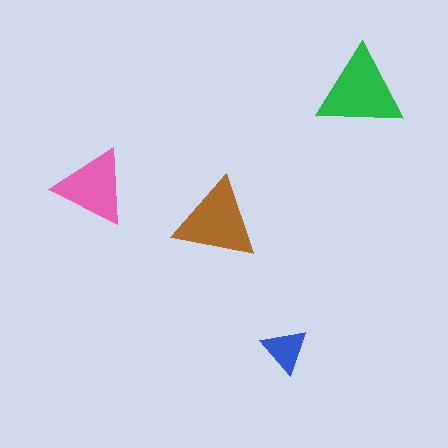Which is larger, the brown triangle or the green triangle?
The green one.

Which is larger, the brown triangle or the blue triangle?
The brown one.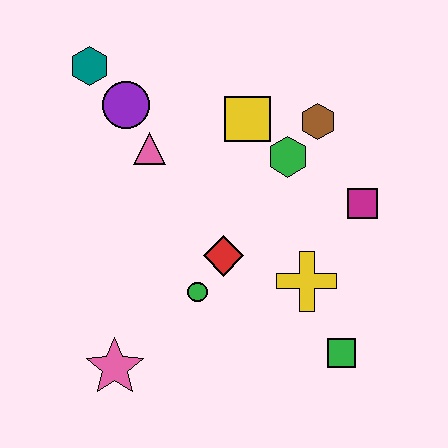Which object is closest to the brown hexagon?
The green hexagon is closest to the brown hexagon.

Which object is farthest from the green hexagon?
The pink star is farthest from the green hexagon.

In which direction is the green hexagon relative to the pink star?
The green hexagon is above the pink star.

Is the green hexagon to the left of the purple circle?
No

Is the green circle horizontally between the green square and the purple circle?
Yes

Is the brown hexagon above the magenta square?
Yes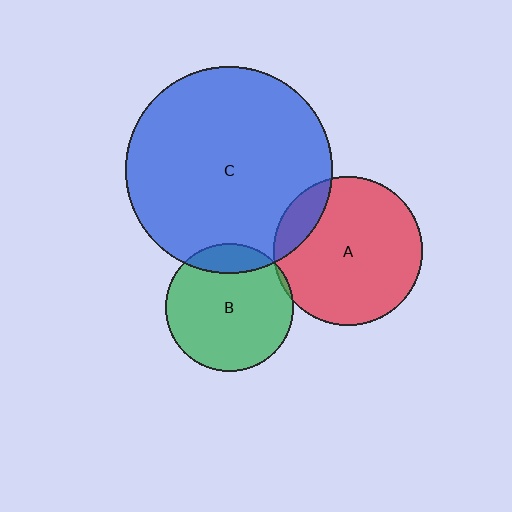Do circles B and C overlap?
Yes.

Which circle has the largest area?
Circle C (blue).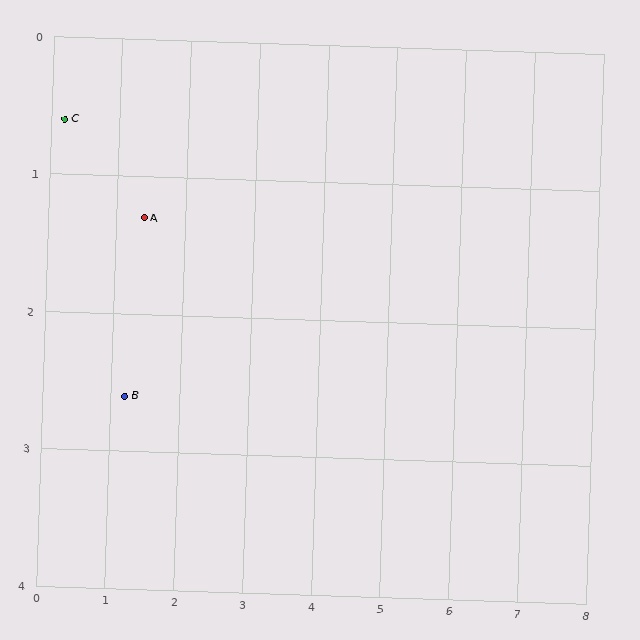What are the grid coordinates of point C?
Point C is at approximately (0.2, 0.6).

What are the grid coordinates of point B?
Point B is at approximately (1.2, 2.6).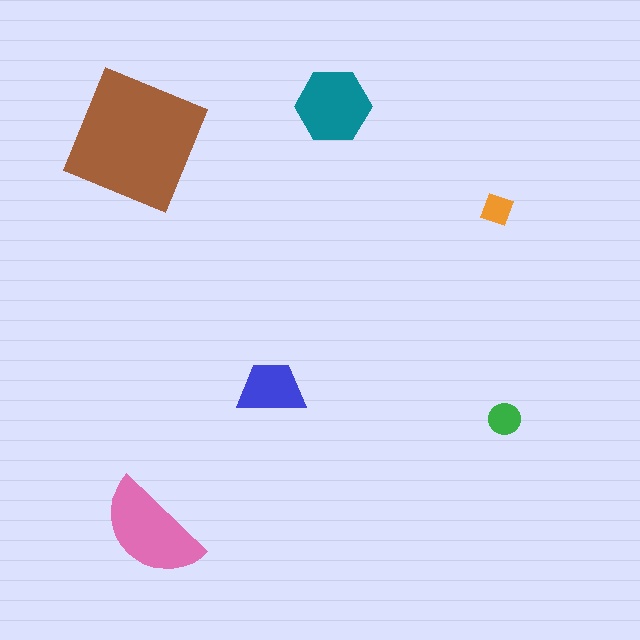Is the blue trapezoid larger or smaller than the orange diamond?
Larger.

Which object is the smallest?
The orange diamond.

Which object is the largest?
The brown square.